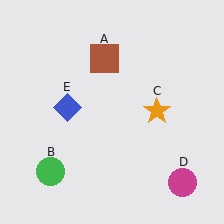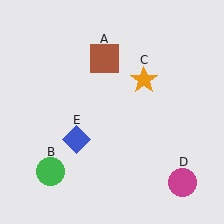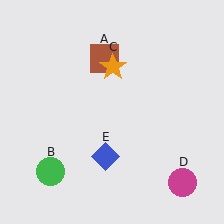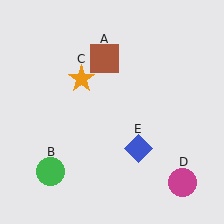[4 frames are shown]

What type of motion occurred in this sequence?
The orange star (object C), blue diamond (object E) rotated counterclockwise around the center of the scene.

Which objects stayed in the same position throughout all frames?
Brown square (object A) and green circle (object B) and magenta circle (object D) remained stationary.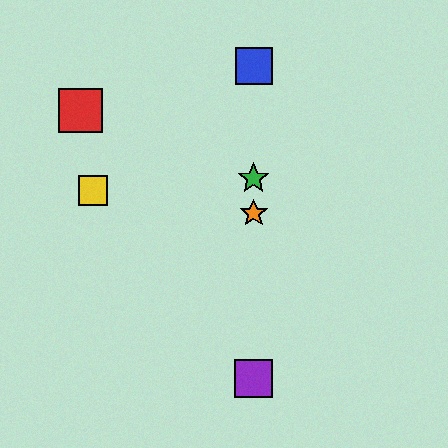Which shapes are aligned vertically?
The blue square, the green star, the purple square, the orange star are aligned vertically.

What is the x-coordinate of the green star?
The green star is at x≈254.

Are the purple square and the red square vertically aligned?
No, the purple square is at x≈254 and the red square is at x≈81.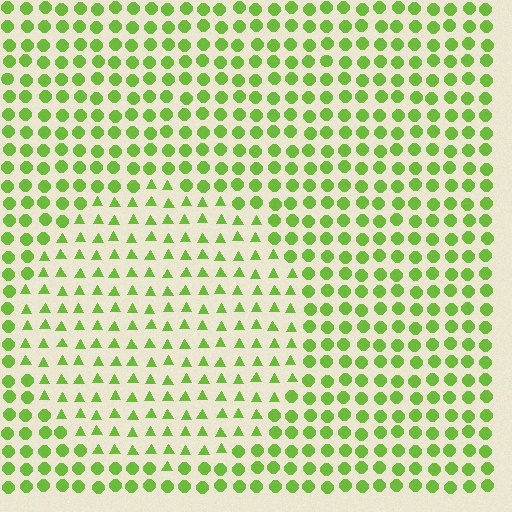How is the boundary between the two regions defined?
The boundary is defined by a change in element shape: triangles inside vs. circles outside. All elements share the same color and spacing.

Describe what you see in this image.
The image is filled with small lime elements arranged in a uniform grid. A circle-shaped region contains triangles, while the surrounding area contains circles. The boundary is defined purely by the change in element shape.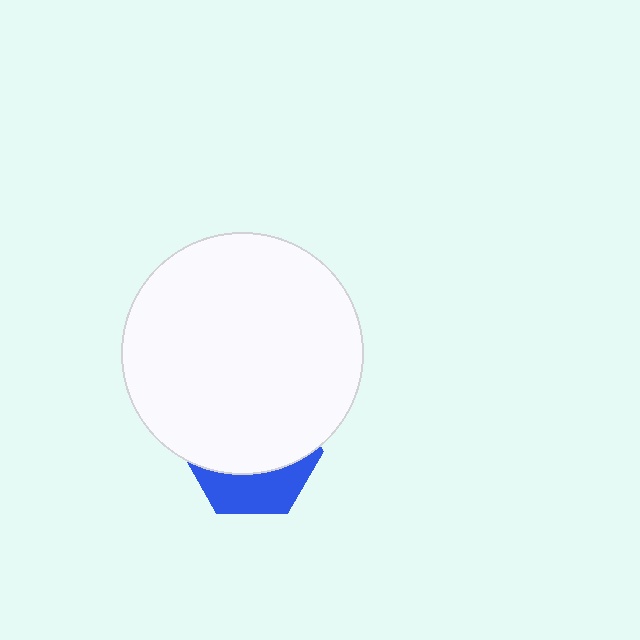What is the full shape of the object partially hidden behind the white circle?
The partially hidden object is a blue hexagon.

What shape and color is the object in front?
The object in front is a white circle.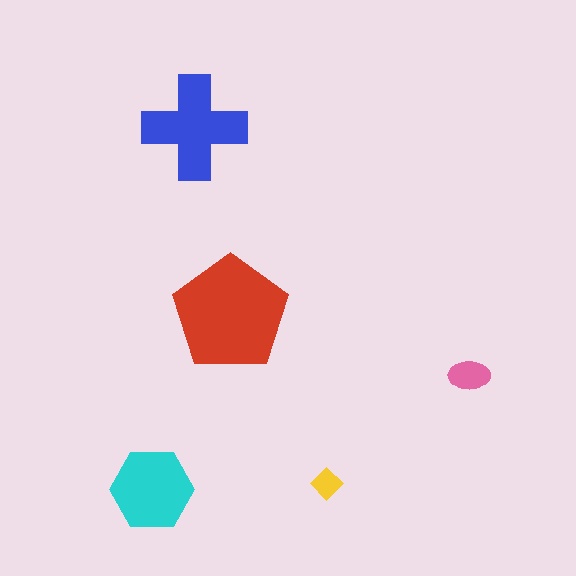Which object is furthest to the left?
The cyan hexagon is leftmost.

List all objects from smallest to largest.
The yellow diamond, the pink ellipse, the cyan hexagon, the blue cross, the red pentagon.